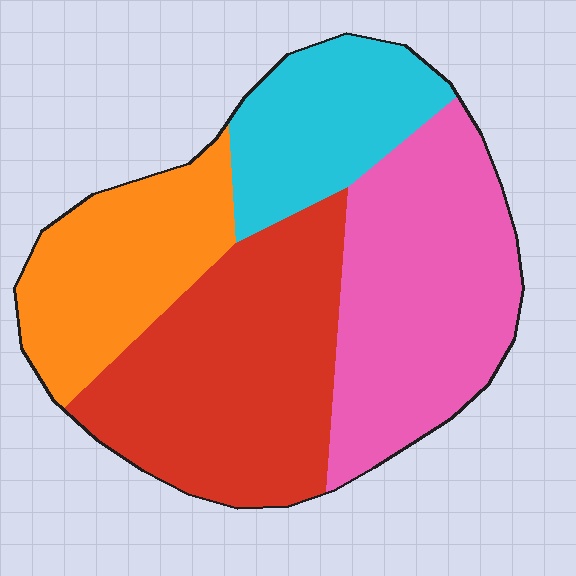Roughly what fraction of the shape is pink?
Pink covers about 30% of the shape.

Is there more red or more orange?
Red.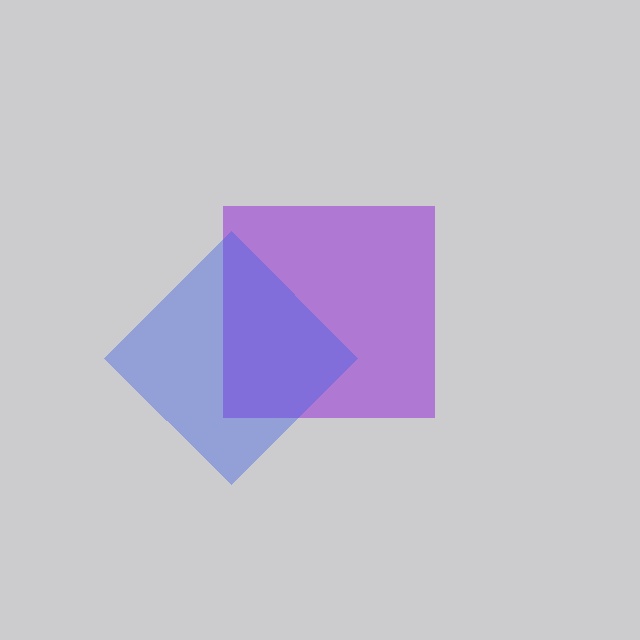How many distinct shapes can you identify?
There are 2 distinct shapes: a purple square, a blue diamond.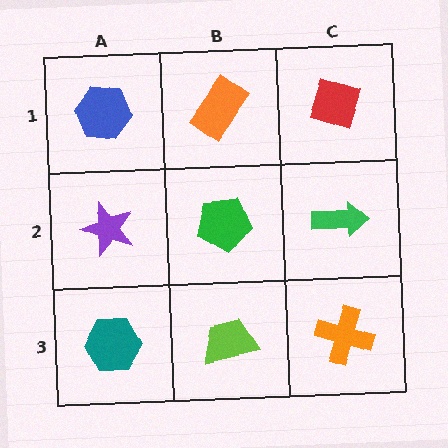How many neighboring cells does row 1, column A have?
2.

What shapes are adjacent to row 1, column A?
A purple star (row 2, column A), an orange rectangle (row 1, column B).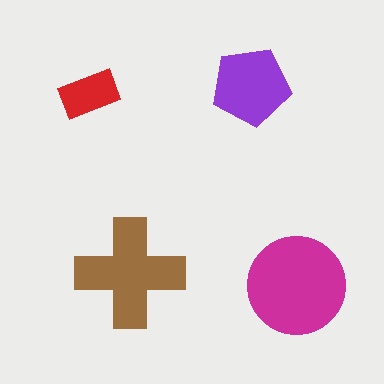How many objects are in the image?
There are 4 objects in the image.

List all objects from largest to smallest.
The magenta circle, the brown cross, the purple pentagon, the red rectangle.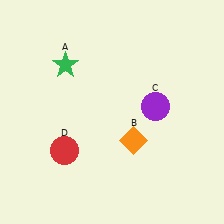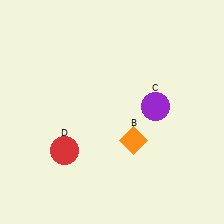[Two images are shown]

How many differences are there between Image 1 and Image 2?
There is 1 difference between the two images.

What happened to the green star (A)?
The green star (A) was removed in Image 2. It was in the top-left area of Image 1.